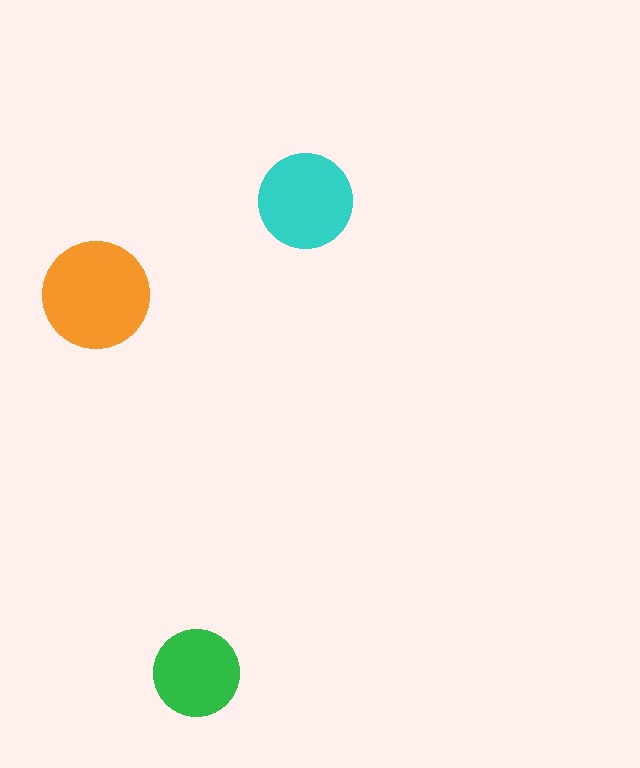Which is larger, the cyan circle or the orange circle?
The orange one.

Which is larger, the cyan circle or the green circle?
The cyan one.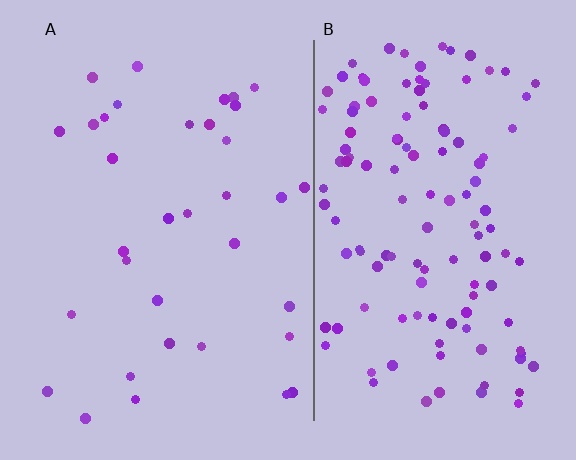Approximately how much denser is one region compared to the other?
Approximately 3.6× — region B over region A.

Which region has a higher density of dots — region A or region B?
B (the right).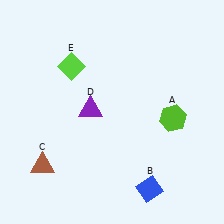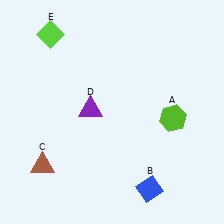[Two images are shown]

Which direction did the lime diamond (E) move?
The lime diamond (E) moved up.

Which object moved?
The lime diamond (E) moved up.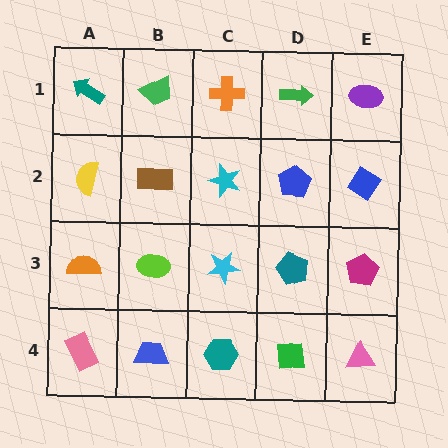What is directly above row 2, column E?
A purple ellipse.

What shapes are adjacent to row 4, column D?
A teal pentagon (row 3, column D), a teal hexagon (row 4, column C), a pink triangle (row 4, column E).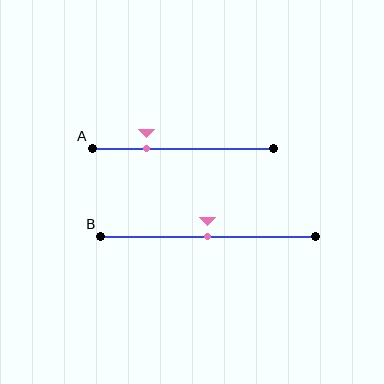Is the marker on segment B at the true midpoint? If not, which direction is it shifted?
Yes, the marker on segment B is at the true midpoint.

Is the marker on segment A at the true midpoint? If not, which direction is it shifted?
No, the marker on segment A is shifted to the left by about 20% of the segment length.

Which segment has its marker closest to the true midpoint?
Segment B has its marker closest to the true midpoint.